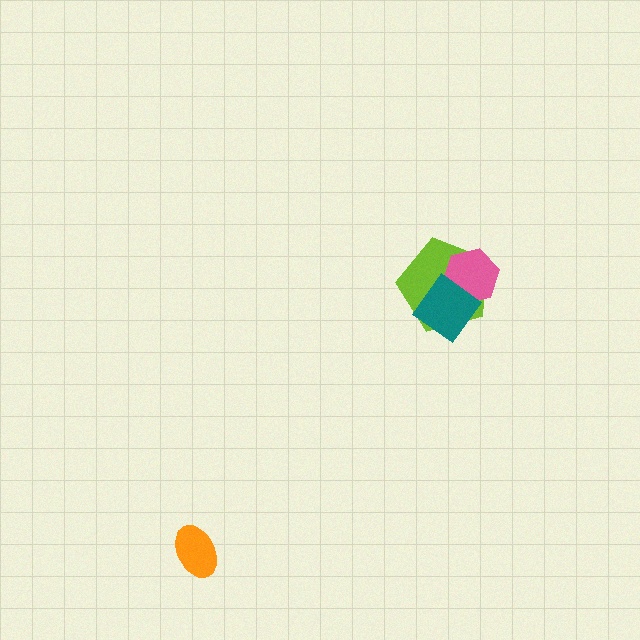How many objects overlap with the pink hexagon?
2 objects overlap with the pink hexagon.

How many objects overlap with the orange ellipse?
0 objects overlap with the orange ellipse.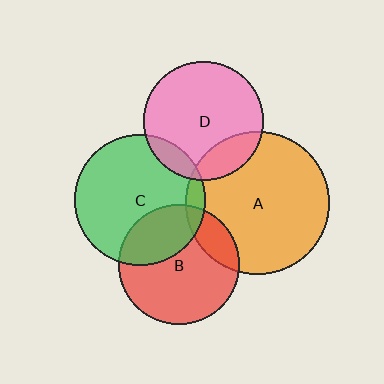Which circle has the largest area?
Circle A (orange).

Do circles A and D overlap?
Yes.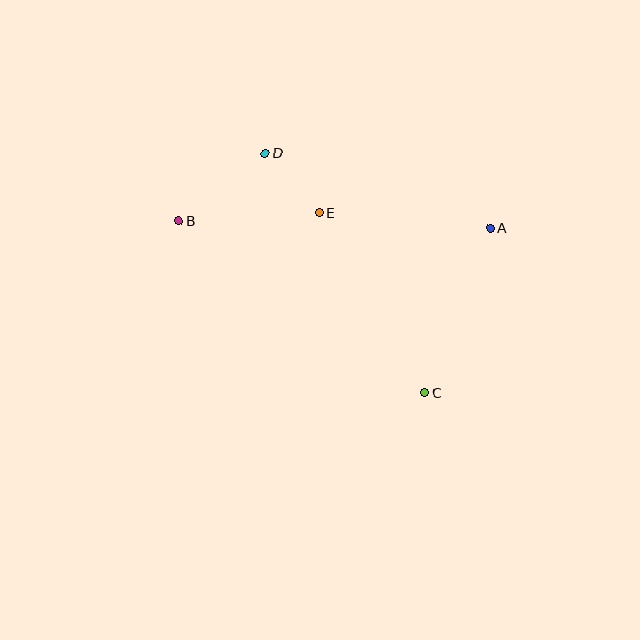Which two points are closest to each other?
Points D and E are closest to each other.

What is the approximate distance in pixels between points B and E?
The distance between B and E is approximately 141 pixels.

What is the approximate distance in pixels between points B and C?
The distance between B and C is approximately 301 pixels.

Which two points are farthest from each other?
Points A and B are farthest from each other.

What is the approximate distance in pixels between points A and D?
The distance between A and D is approximately 237 pixels.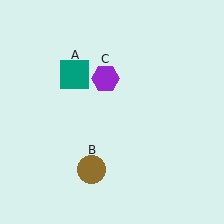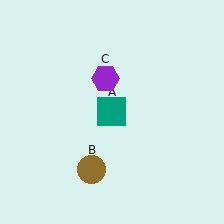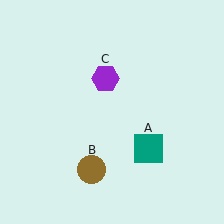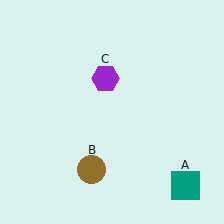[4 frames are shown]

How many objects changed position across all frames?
1 object changed position: teal square (object A).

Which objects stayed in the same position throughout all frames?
Brown circle (object B) and purple hexagon (object C) remained stationary.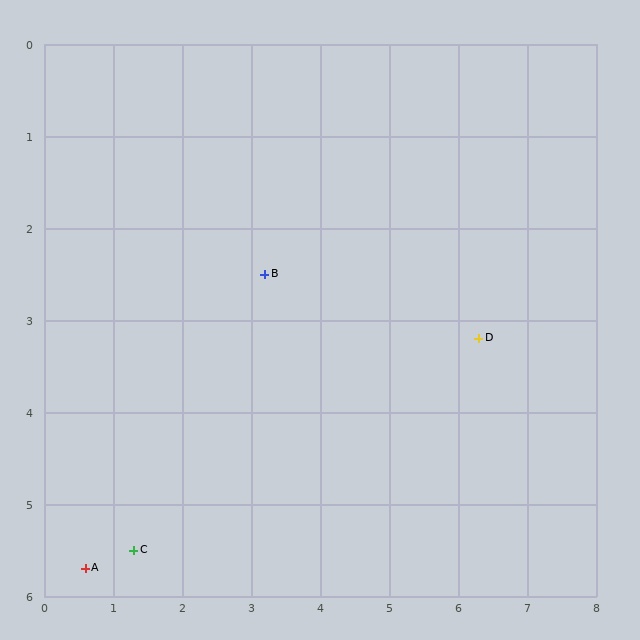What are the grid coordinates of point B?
Point B is at approximately (3.2, 2.5).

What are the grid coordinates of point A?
Point A is at approximately (0.6, 5.7).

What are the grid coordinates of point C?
Point C is at approximately (1.3, 5.5).